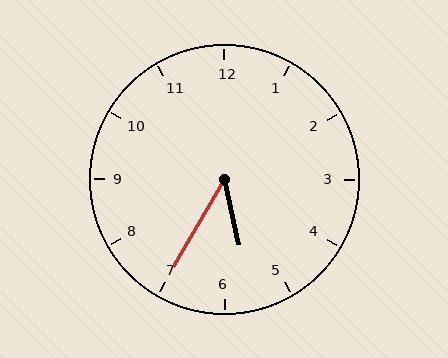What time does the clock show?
5:35.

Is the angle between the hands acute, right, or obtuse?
It is acute.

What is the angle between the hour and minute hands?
Approximately 42 degrees.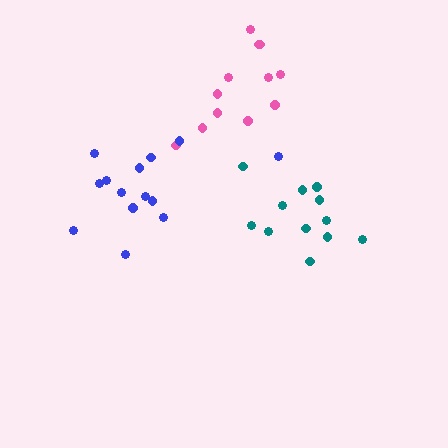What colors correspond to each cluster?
The clusters are colored: pink, blue, teal.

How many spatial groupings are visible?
There are 3 spatial groupings.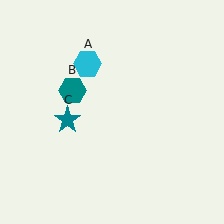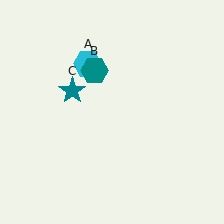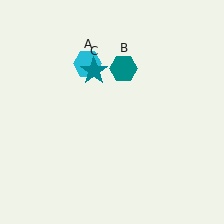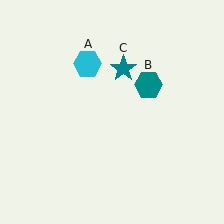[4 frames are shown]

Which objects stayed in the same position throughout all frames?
Cyan hexagon (object A) remained stationary.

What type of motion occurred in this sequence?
The teal hexagon (object B), teal star (object C) rotated clockwise around the center of the scene.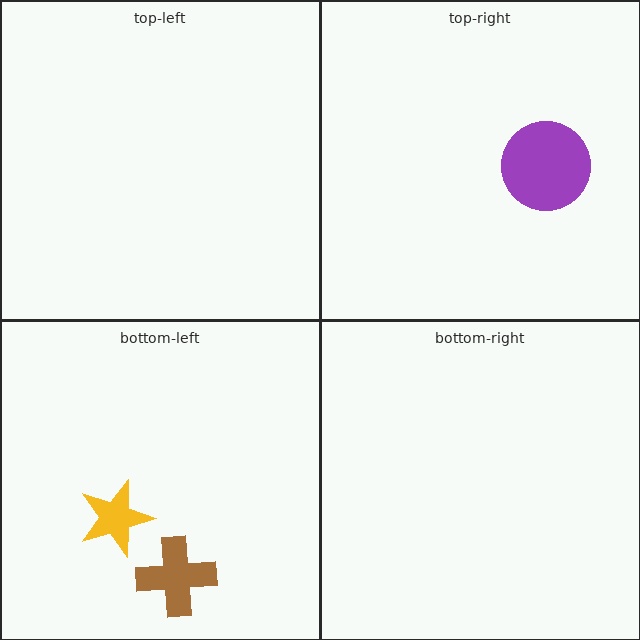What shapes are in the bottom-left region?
The brown cross, the yellow star.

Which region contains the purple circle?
The top-right region.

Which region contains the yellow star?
The bottom-left region.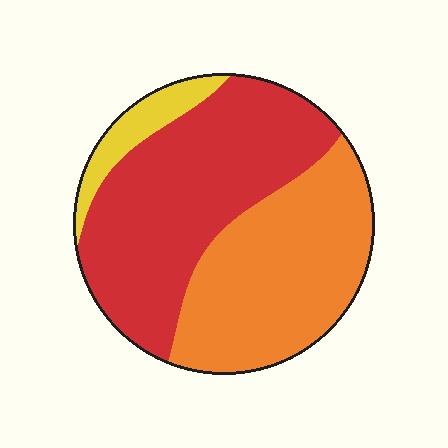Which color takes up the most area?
Red, at roughly 50%.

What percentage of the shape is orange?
Orange takes up between a third and a half of the shape.